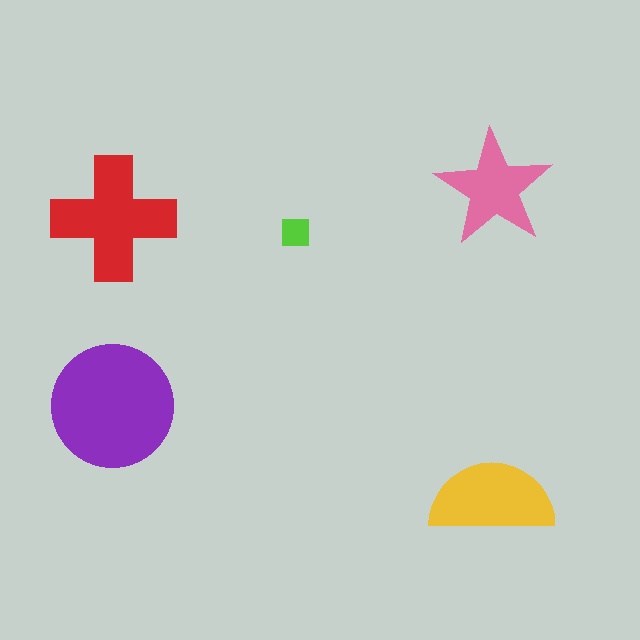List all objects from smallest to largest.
The lime square, the pink star, the yellow semicircle, the red cross, the purple circle.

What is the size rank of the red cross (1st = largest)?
2nd.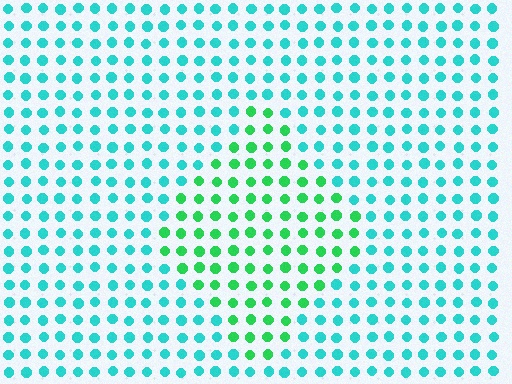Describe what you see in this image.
The image is filled with small cyan elements in a uniform arrangement. A diamond-shaped region is visible where the elements are tinted to a slightly different hue, forming a subtle color boundary.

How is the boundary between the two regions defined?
The boundary is defined purely by a slight shift in hue (about 42 degrees). Spacing, size, and orientation are identical on both sides.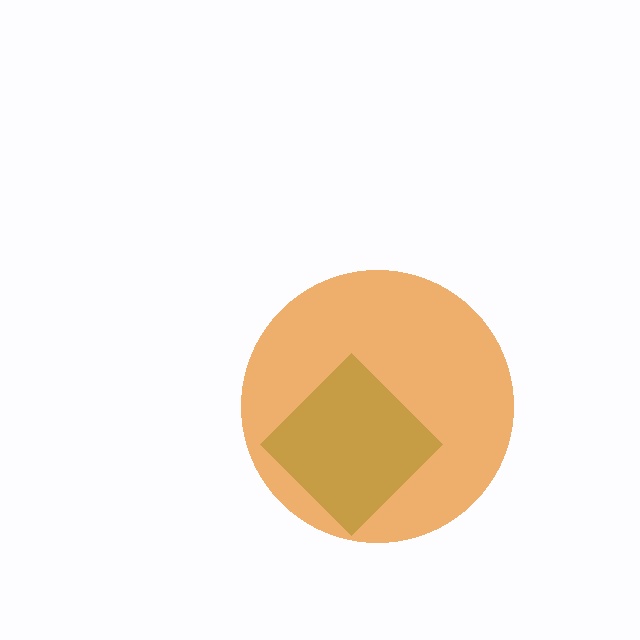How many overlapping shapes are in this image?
There are 2 overlapping shapes in the image.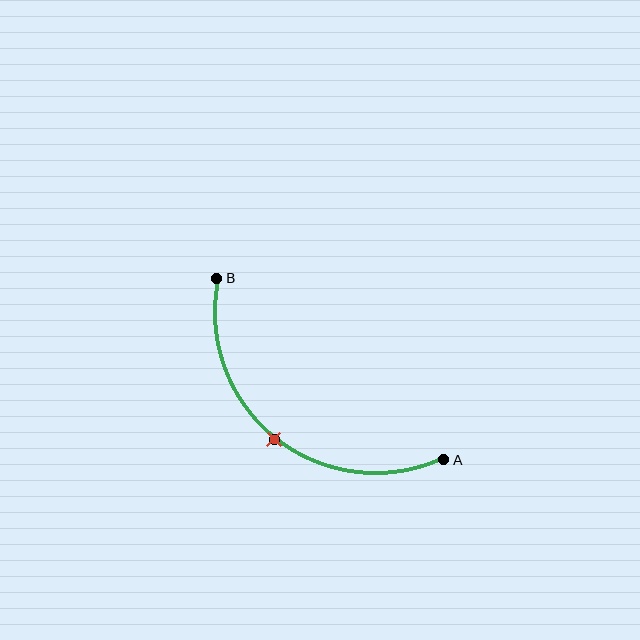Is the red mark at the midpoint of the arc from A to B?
Yes. The red mark lies on the arc at equal arc-length from both A and B — it is the arc midpoint.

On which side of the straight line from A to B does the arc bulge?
The arc bulges below and to the left of the straight line connecting A and B.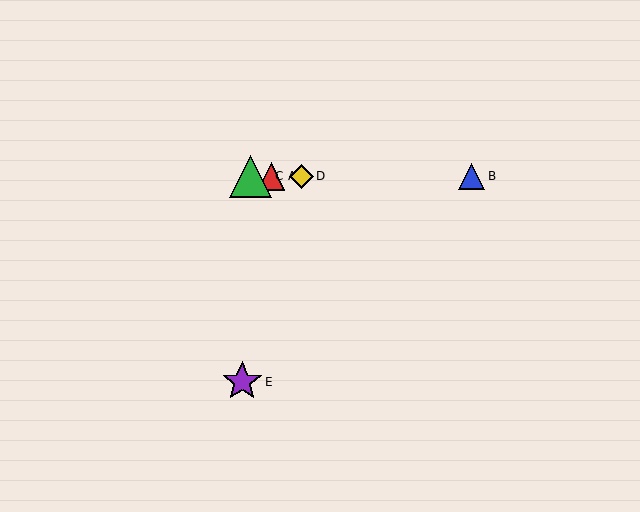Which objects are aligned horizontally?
Objects A, B, C, D are aligned horizontally.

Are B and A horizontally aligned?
Yes, both are at y≈176.